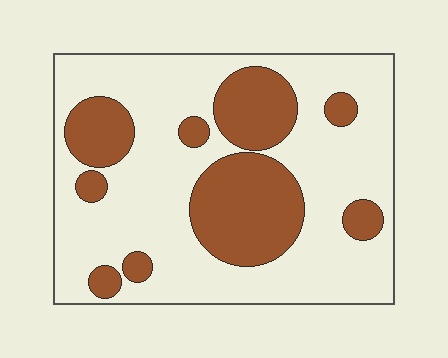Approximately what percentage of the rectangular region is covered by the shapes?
Approximately 30%.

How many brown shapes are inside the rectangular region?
9.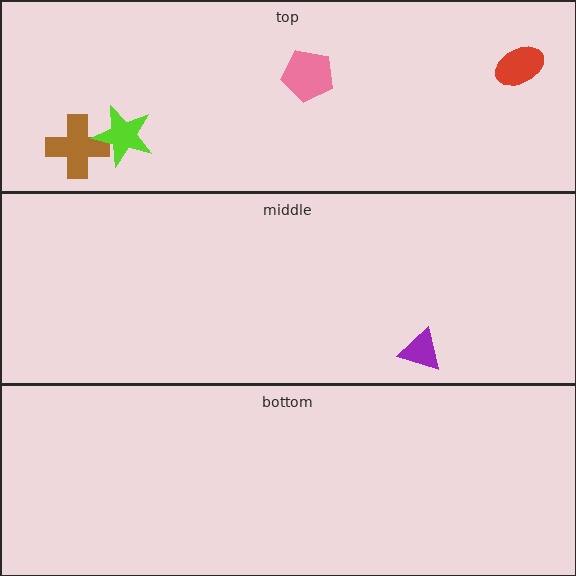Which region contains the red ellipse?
The top region.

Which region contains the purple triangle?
The middle region.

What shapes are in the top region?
The red ellipse, the brown cross, the pink pentagon, the lime star.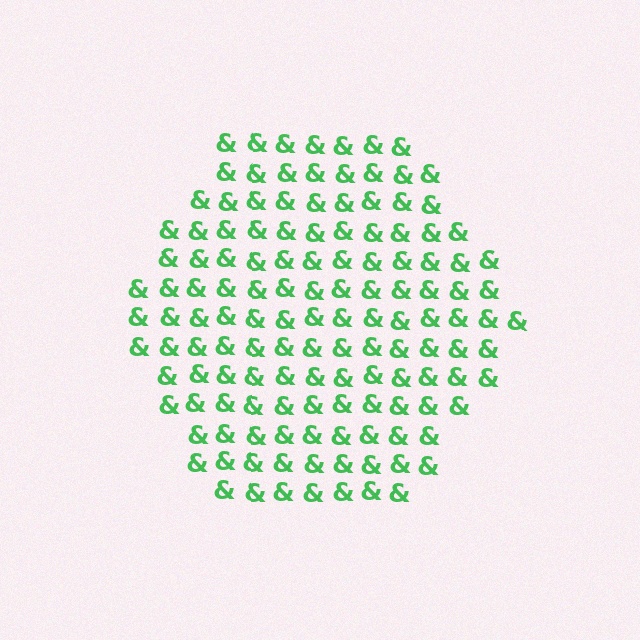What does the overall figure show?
The overall figure shows a hexagon.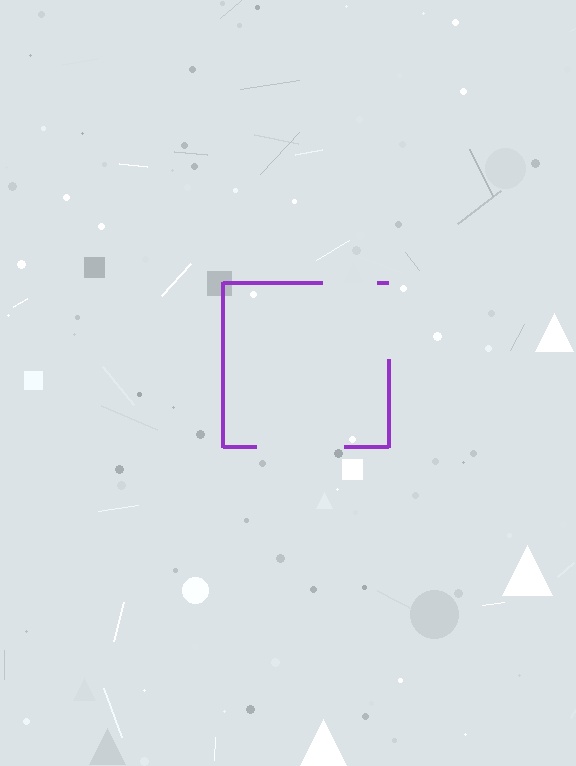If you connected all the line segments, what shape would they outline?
They would outline a square.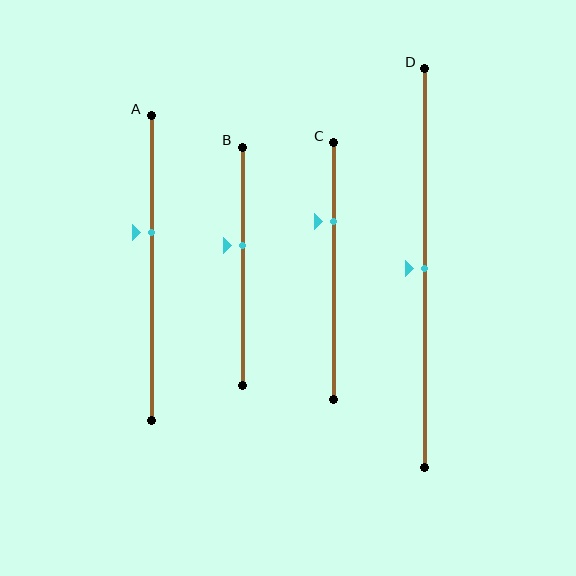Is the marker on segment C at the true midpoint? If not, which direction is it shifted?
No, the marker on segment C is shifted upward by about 19% of the segment length.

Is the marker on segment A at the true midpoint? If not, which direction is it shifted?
No, the marker on segment A is shifted upward by about 12% of the segment length.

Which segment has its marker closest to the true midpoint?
Segment D has its marker closest to the true midpoint.